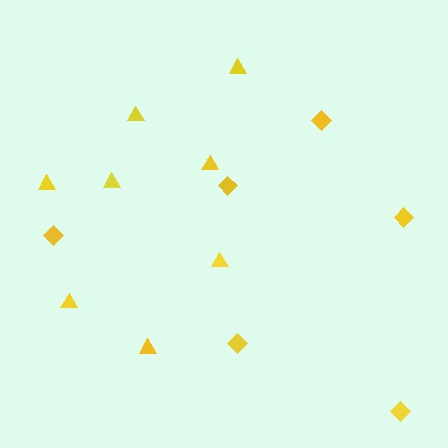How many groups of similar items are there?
There are 2 groups: one group of triangles (8) and one group of diamonds (6).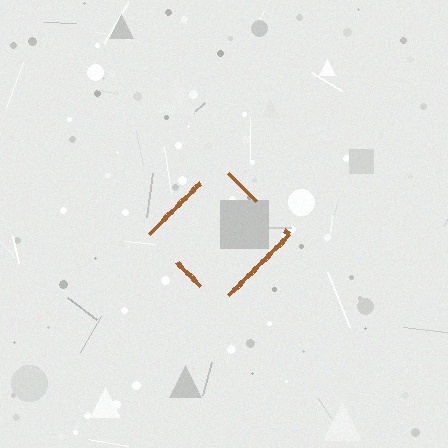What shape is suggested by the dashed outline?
The dashed outline suggests a diamond.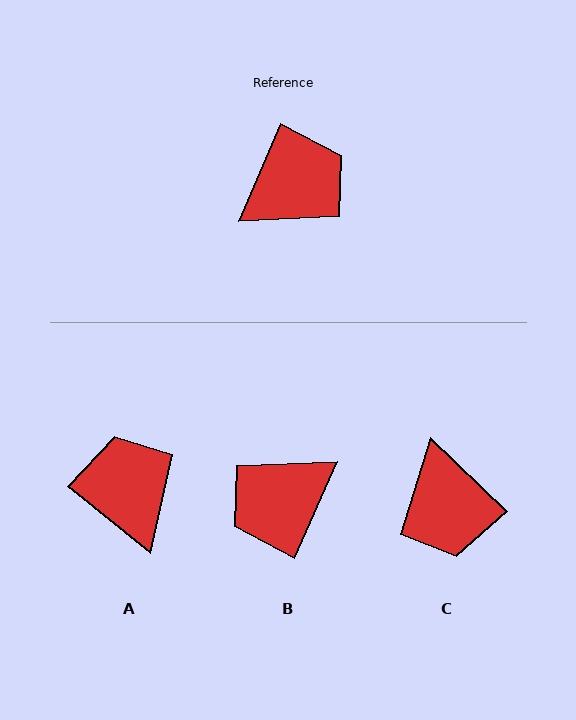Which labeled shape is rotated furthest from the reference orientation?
B, about 180 degrees away.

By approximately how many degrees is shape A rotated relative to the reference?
Approximately 74 degrees counter-clockwise.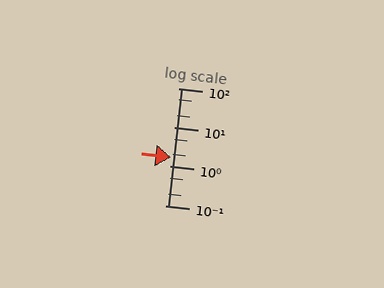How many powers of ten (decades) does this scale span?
The scale spans 3 decades, from 0.1 to 100.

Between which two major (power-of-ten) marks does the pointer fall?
The pointer is between 1 and 10.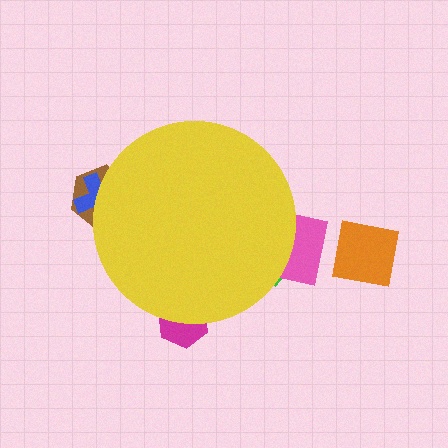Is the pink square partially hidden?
Yes, the pink square is partially hidden behind the yellow circle.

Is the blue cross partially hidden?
Yes, the blue cross is partially hidden behind the yellow circle.